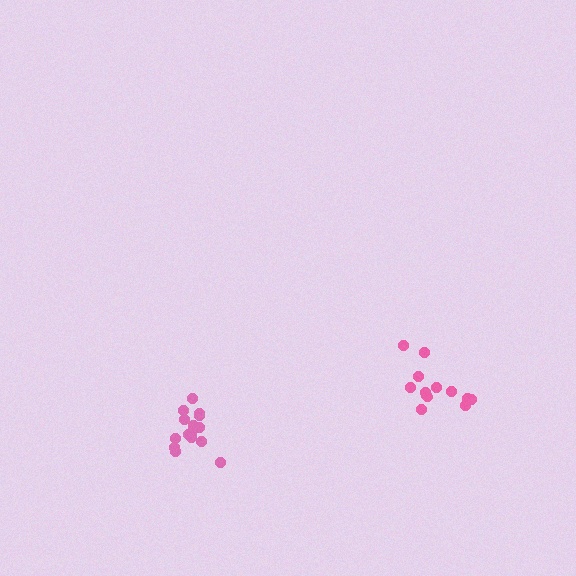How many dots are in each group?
Group 1: 13 dots, Group 2: 15 dots (28 total).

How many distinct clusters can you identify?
There are 2 distinct clusters.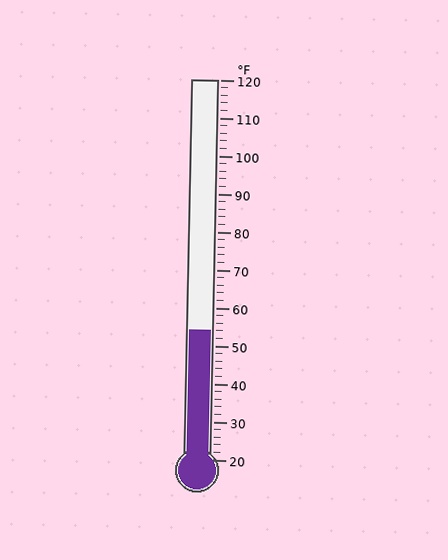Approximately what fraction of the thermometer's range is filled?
The thermometer is filled to approximately 35% of its range.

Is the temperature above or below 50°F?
The temperature is above 50°F.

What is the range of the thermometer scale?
The thermometer scale ranges from 20°F to 120°F.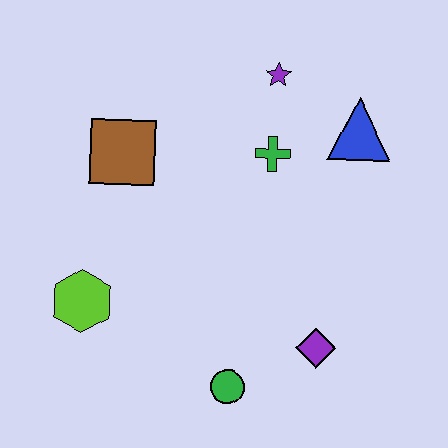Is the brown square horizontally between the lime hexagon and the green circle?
Yes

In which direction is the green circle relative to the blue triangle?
The green circle is below the blue triangle.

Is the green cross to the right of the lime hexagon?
Yes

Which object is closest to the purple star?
The green cross is closest to the purple star.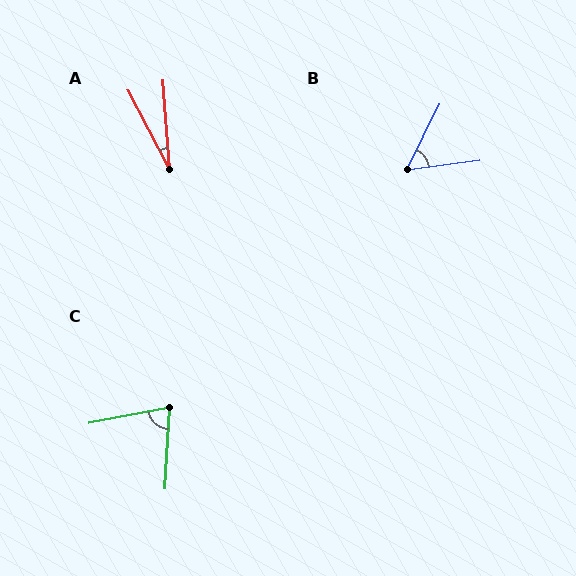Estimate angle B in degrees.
Approximately 55 degrees.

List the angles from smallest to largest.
A (24°), B (55°), C (75°).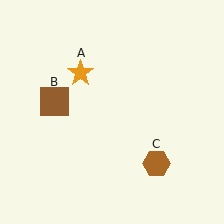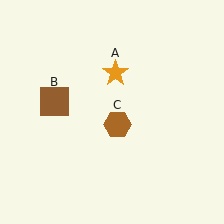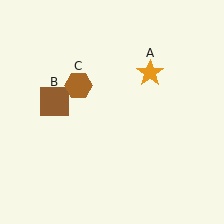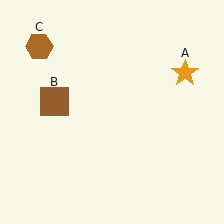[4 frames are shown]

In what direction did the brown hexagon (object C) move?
The brown hexagon (object C) moved up and to the left.